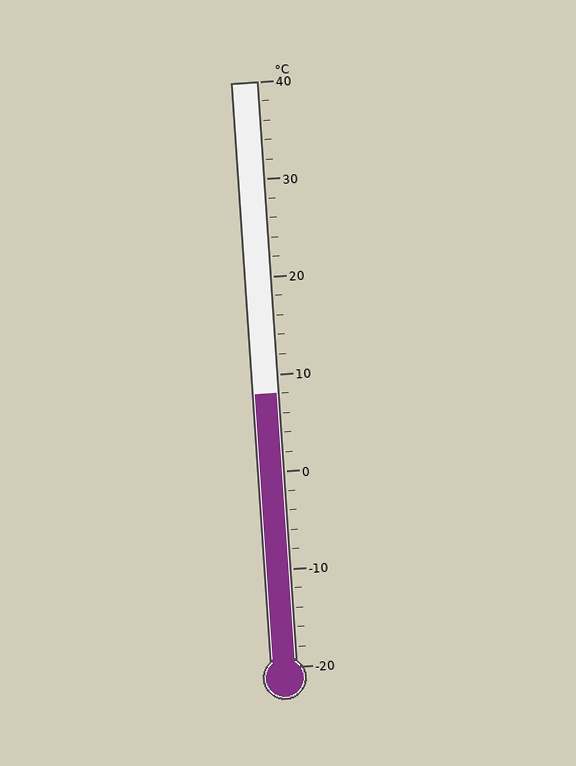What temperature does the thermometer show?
The thermometer shows approximately 8°C.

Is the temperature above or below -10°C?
The temperature is above -10°C.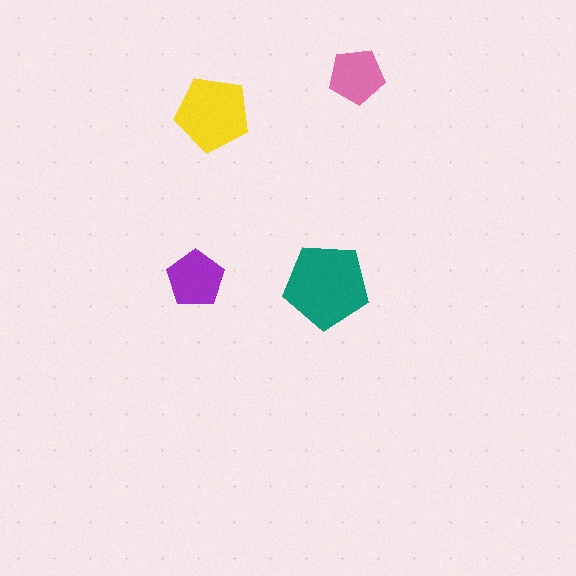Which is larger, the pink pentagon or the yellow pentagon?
The yellow one.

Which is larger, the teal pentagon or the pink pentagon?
The teal one.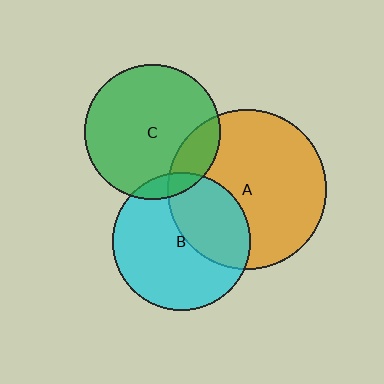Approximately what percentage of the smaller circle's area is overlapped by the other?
Approximately 35%.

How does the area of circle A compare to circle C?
Approximately 1.4 times.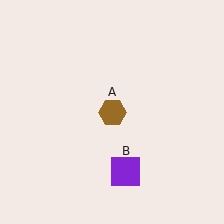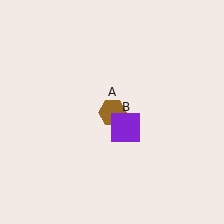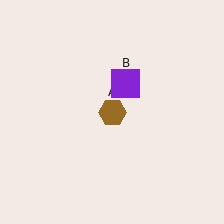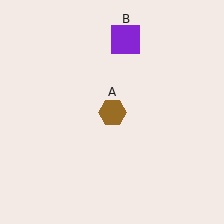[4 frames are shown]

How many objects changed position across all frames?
1 object changed position: purple square (object B).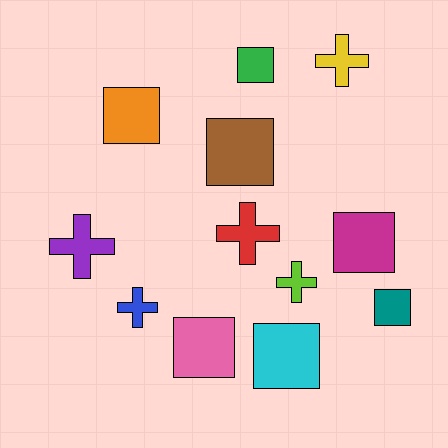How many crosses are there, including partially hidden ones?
There are 5 crosses.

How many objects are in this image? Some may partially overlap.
There are 12 objects.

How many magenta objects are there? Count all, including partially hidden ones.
There is 1 magenta object.